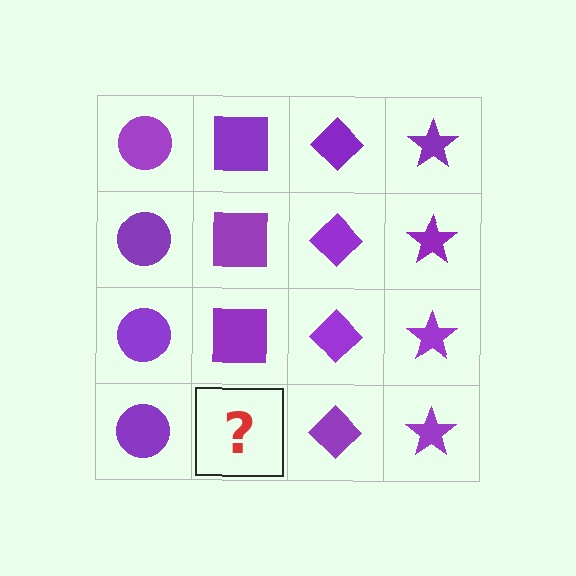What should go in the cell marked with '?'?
The missing cell should contain a purple square.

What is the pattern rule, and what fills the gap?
The rule is that each column has a consistent shape. The gap should be filled with a purple square.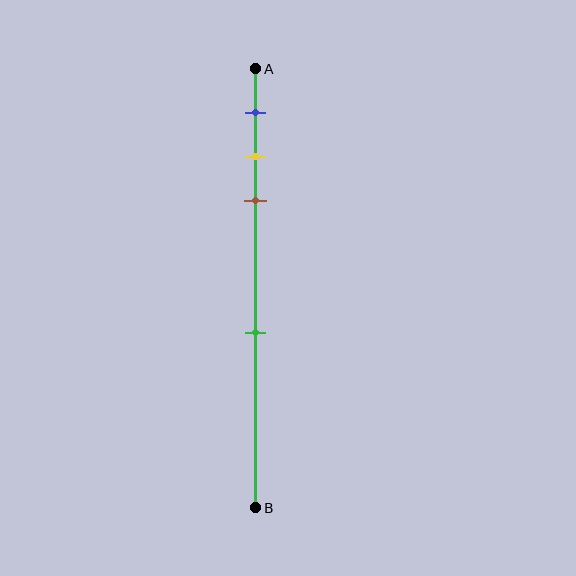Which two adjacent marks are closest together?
The yellow and brown marks are the closest adjacent pair.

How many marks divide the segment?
There are 4 marks dividing the segment.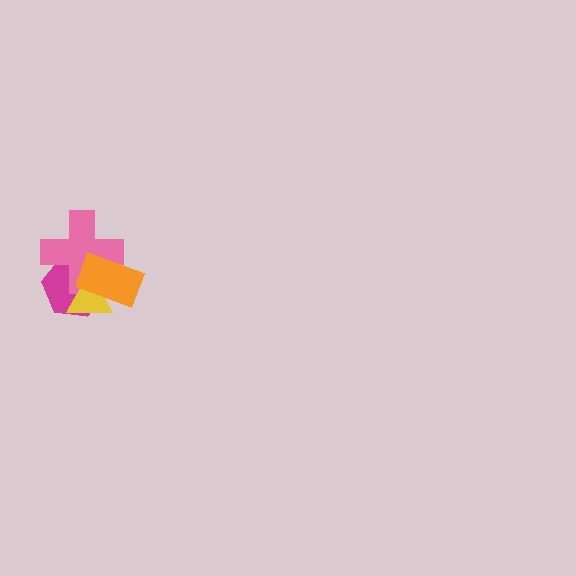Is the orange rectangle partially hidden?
No, no other shape covers it.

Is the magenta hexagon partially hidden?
Yes, it is partially covered by another shape.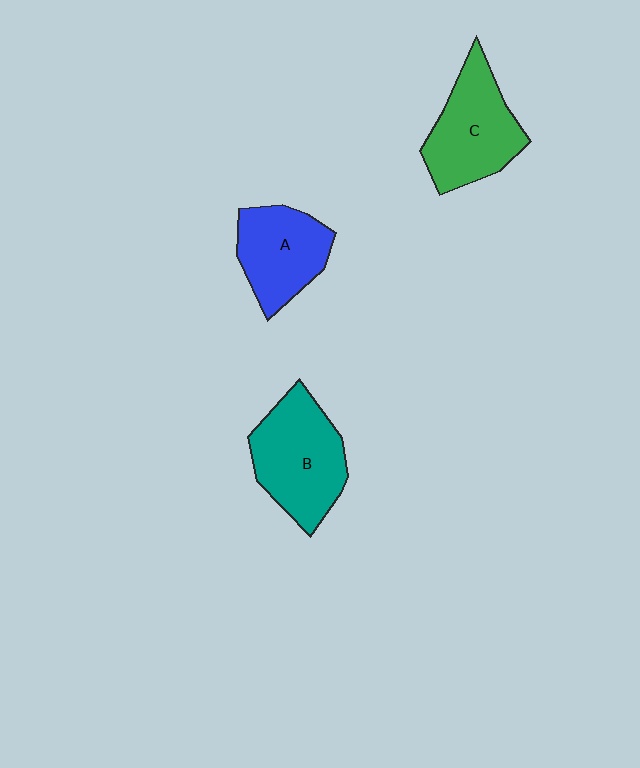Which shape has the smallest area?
Shape A (blue).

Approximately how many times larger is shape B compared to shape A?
Approximately 1.3 times.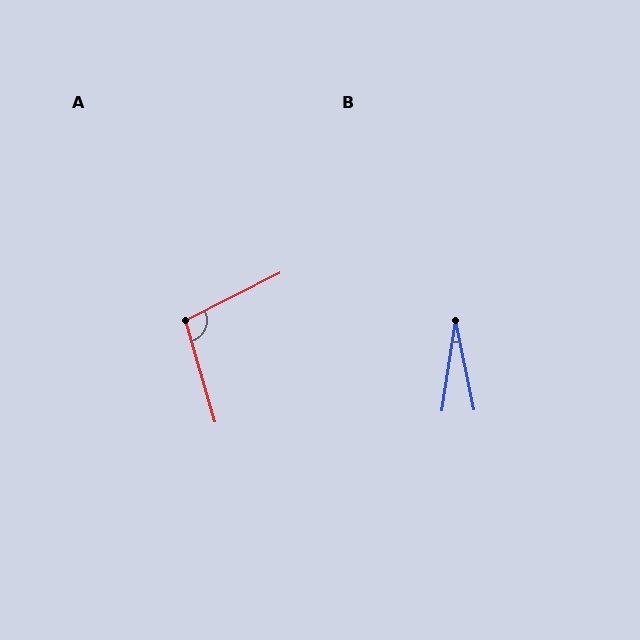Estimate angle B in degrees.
Approximately 20 degrees.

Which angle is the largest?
A, at approximately 101 degrees.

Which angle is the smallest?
B, at approximately 20 degrees.